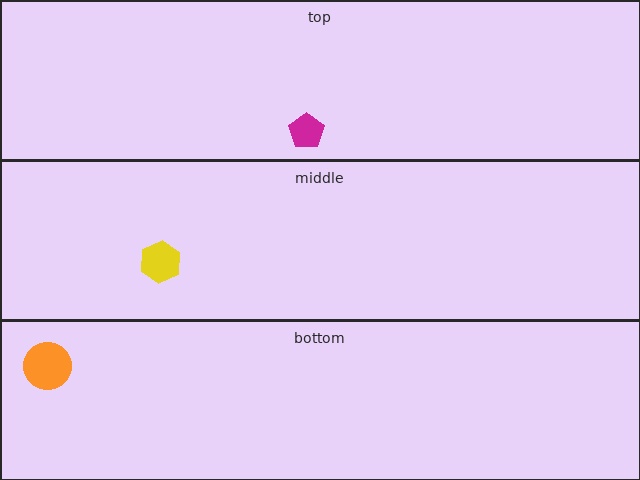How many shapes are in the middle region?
1.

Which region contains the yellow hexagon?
The middle region.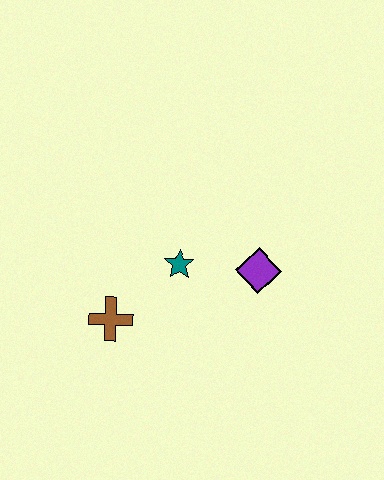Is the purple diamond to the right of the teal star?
Yes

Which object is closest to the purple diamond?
The teal star is closest to the purple diamond.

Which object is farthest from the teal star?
The brown cross is farthest from the teal star.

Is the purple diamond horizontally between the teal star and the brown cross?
No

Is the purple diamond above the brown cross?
Yes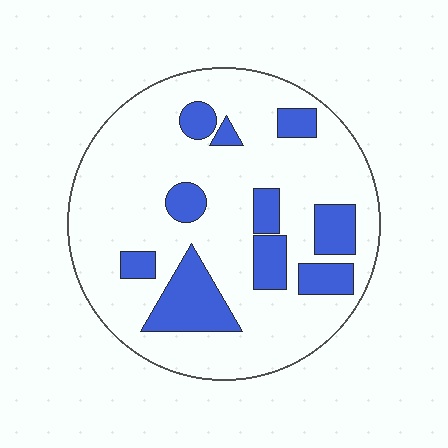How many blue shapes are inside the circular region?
10.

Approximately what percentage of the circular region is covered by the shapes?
Approximately 20%.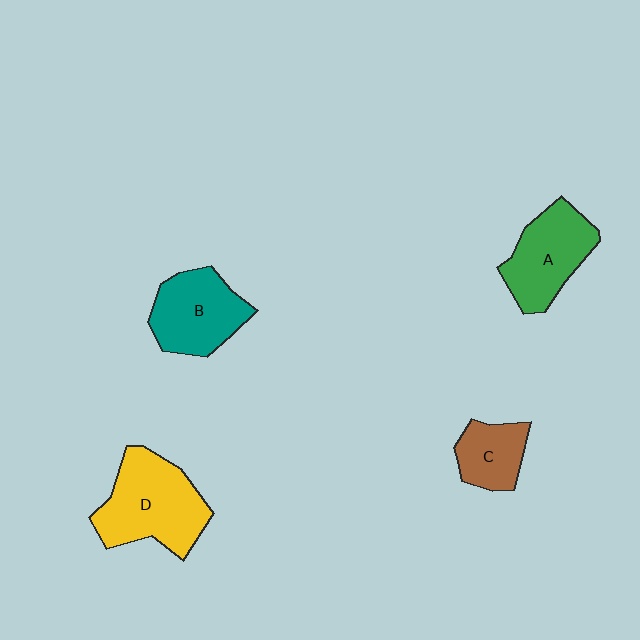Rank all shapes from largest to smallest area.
From largest to smallest: D (yellow), A (green), B (teal), C (brown).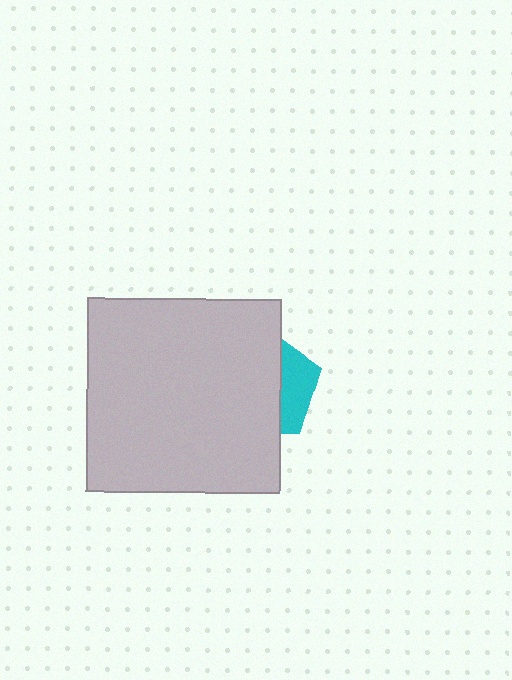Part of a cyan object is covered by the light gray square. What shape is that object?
It is a pentagon.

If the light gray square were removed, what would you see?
You would see the complete cyan pentagon.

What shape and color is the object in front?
The object in front is a light gray square.